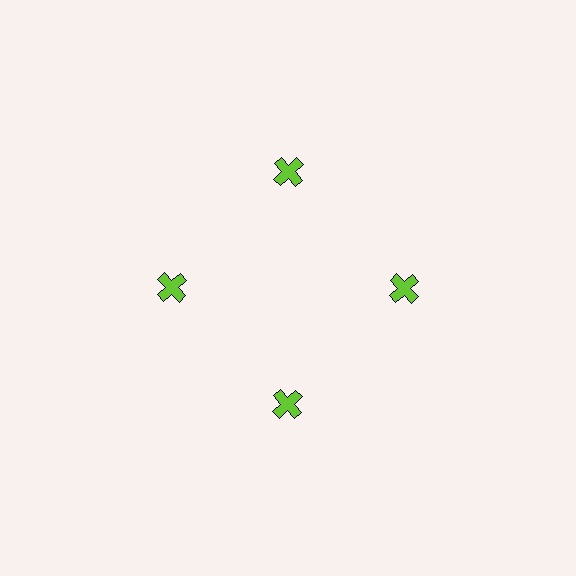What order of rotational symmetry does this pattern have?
This pattern has 4-fold rotational symmetry.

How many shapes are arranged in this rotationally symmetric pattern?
There are 4 shapes, arranged in 4 groups of 1.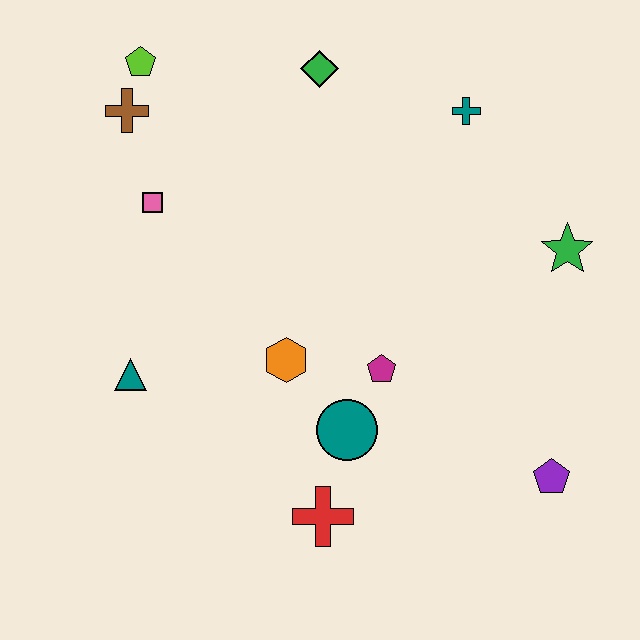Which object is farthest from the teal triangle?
The green star is farthest from the teal triangle.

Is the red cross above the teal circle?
No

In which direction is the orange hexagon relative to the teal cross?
The orange hexagon is below the teal cross.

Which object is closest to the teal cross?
The green diamond is closest to the teal cross.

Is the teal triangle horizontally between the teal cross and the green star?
No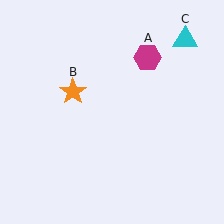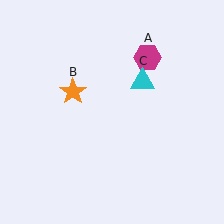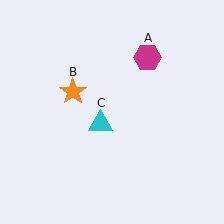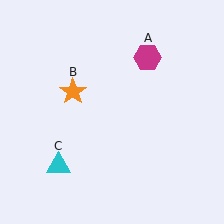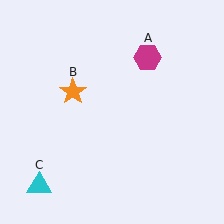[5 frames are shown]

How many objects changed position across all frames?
1 object changed position: cyan triangle (object C).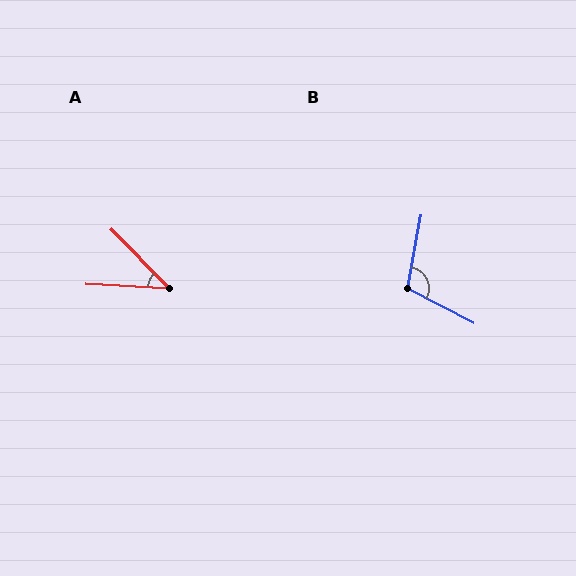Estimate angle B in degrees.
Approximately 107 degrees.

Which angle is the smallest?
A, at approximately 42 degrees.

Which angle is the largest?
B, at approximately 107 degrees.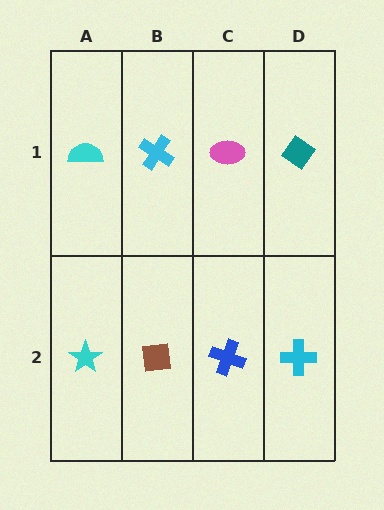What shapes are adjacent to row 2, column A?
A cyan semicircle (row 1, column A), a brown square (row 2, column B).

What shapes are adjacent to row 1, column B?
A brown square (row 2, column B), a cyan semicircle (row 1, column A), a pink ellipse (row 1, column C).